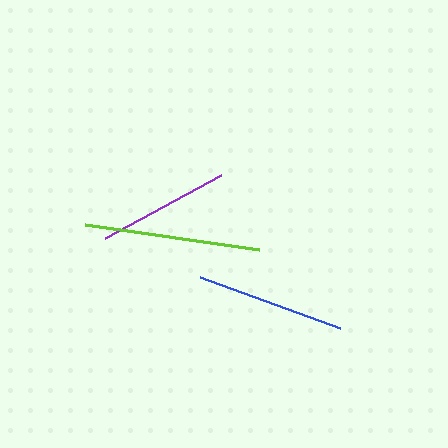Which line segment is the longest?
The lime line is the longest at approximately 176 pixels.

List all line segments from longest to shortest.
From longest to shortest: lime, blue, purple.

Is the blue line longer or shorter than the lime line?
The lime line is longer than the blue line.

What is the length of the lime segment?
The lime segment is approximately 176 pixels long.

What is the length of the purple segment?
The purple segment is approximately 132 pixels long.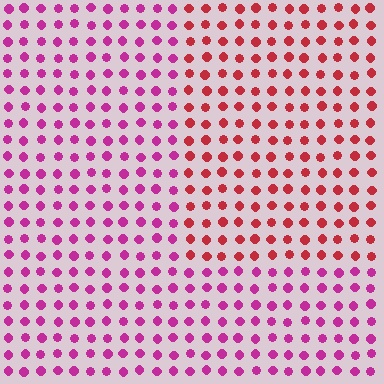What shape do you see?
I see a rectangle.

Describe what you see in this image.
The image is filled with small magenta elements in a uniform arrangement. A rectangle-shaped region is visible where the elements are tinted to a slightly different hue, forming a subtle color boundary.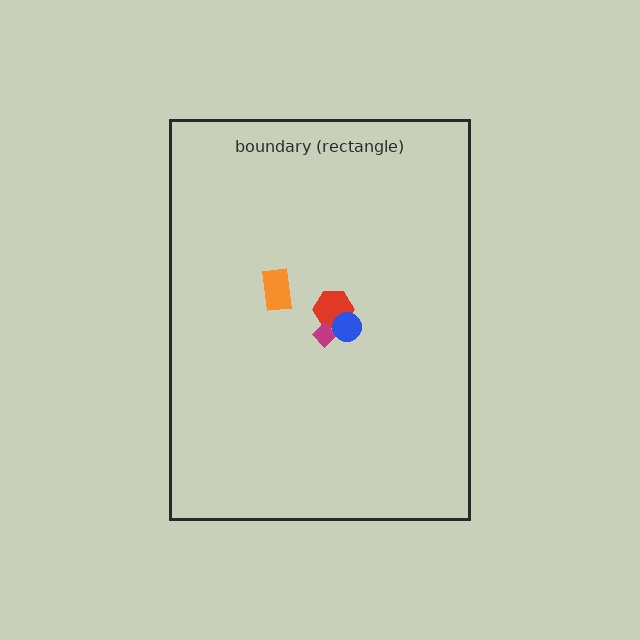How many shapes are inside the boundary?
4 inside, 0 outside.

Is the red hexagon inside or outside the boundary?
Inside.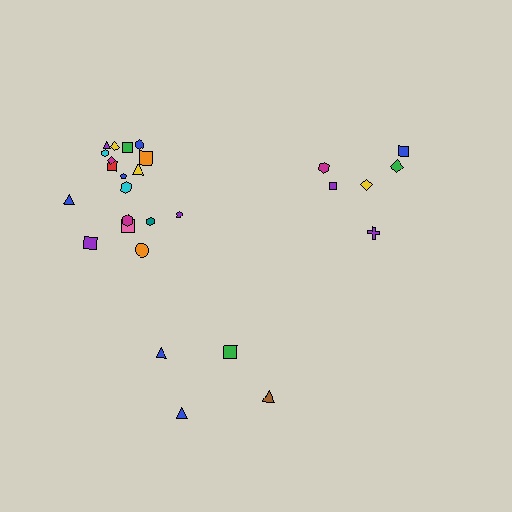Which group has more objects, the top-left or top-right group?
The top-left group.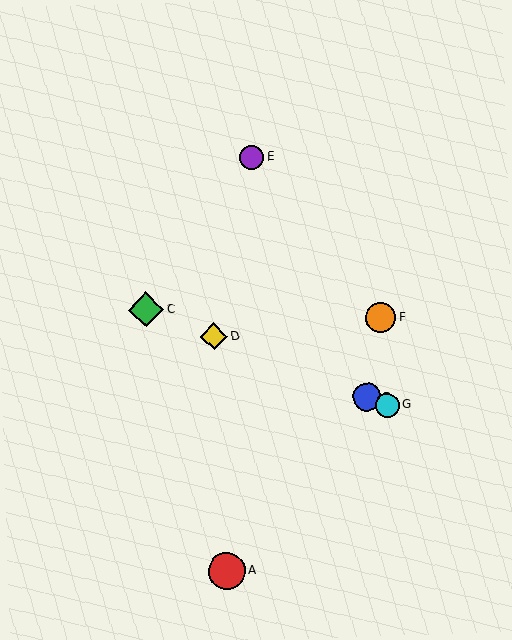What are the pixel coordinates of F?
Object F is at (381, 318).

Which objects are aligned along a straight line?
Objects B, C, D, G are aligned along a straight line.